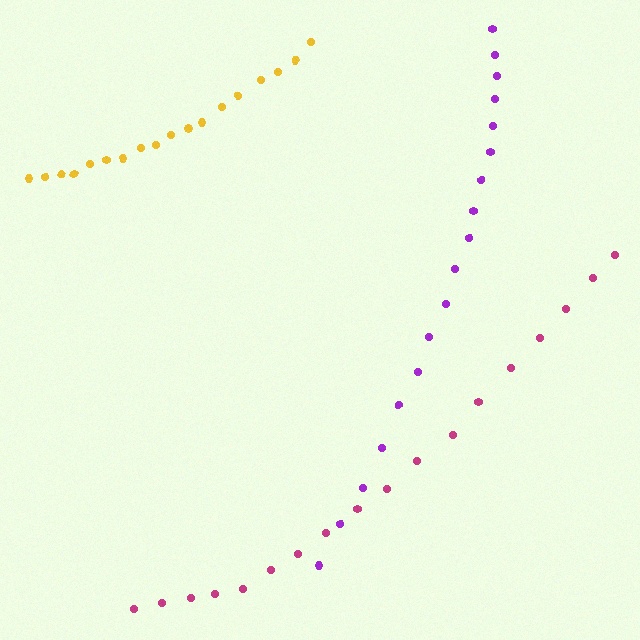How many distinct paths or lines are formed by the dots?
There are 3 distinct paths.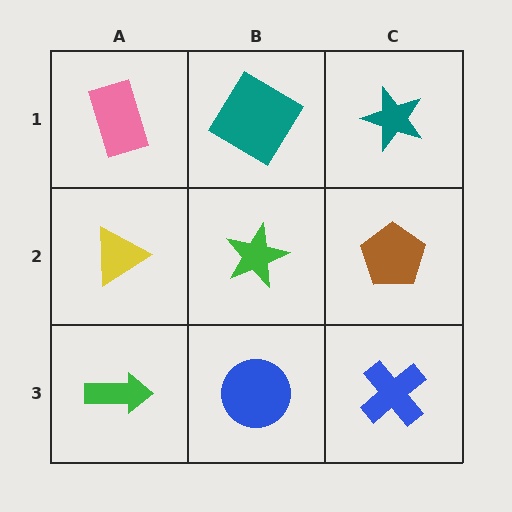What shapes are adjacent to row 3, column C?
A brown pentagon (row 2, column C), a blue circle (row 3, column B).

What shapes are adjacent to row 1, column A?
A yellow triangle (row 2, column A), a teal diamond (row 1, column B).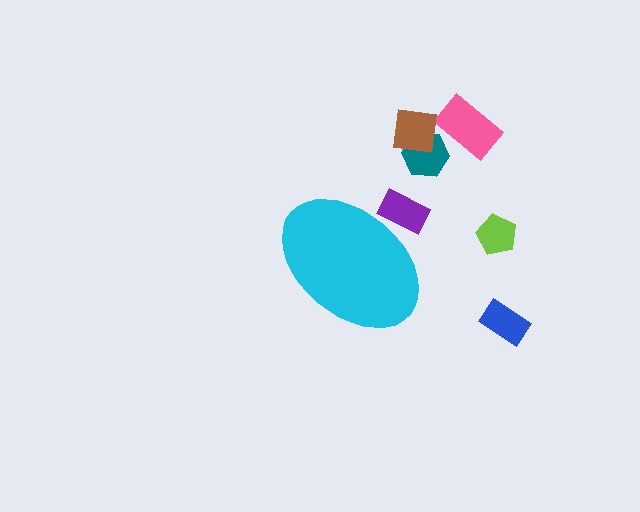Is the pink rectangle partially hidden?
No, the pink rectangle is fully visible.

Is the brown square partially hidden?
No, the brown square is fully visible.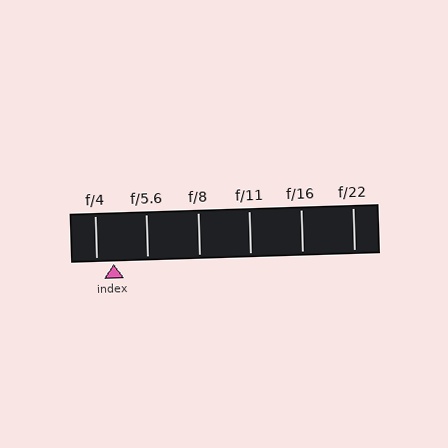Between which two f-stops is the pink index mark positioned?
The index mark is between f/4 and f/5.6.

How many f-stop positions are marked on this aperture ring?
There are 6 f-stop positions marked.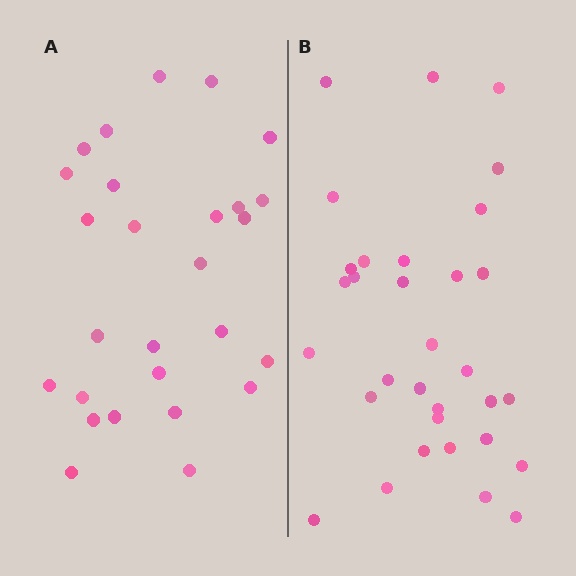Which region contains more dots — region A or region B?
Region B (the right region) has more dots.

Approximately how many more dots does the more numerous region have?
Region B has about 5 more dots than region A.